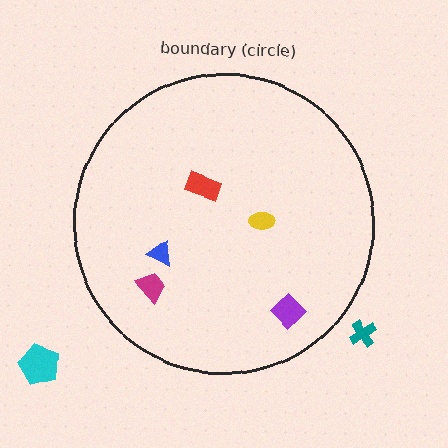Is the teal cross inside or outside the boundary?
Outside.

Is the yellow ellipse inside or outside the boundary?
Inside.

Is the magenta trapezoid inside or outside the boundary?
Inside.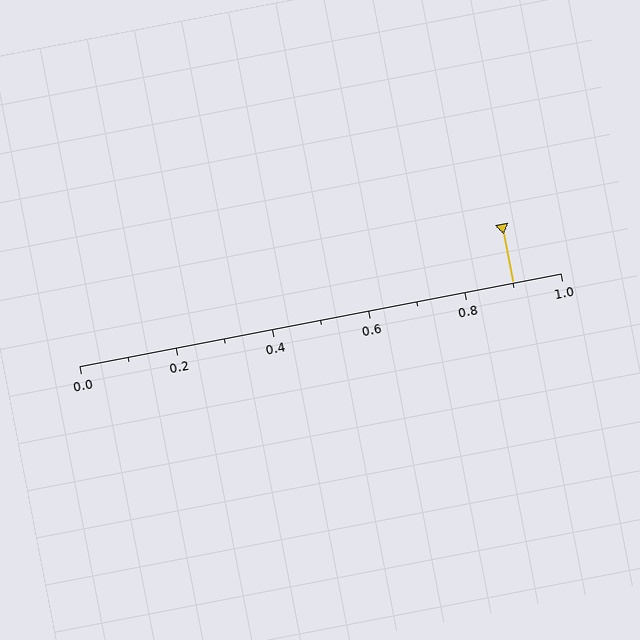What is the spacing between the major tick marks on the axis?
The major ticks are spaced 0.2 apart.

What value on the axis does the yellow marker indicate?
The marker indicates approximately 0.9.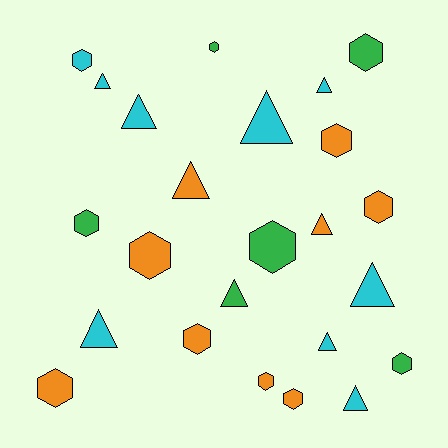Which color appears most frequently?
Orange, with 9 objects.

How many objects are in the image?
There are 24 objects.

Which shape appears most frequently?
Hexagon, with 13 objects.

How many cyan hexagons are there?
There is 1 cyan hexagon.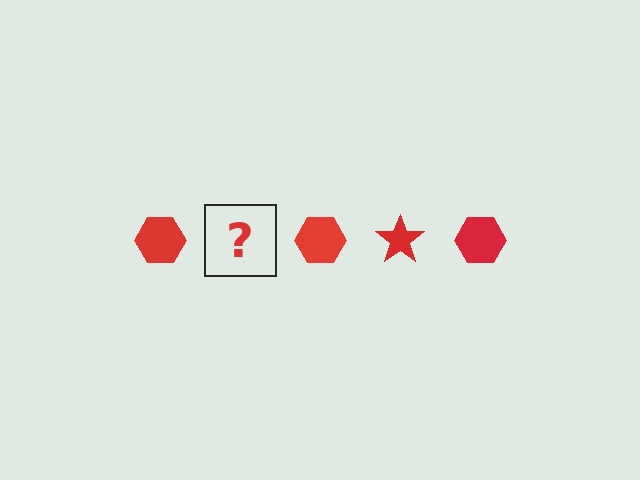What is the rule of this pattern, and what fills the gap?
The rule is that the pattern cycles through hexagon, star shapes in red. The gap should be filled with a red star.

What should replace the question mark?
The question mark should be replaced with a red star.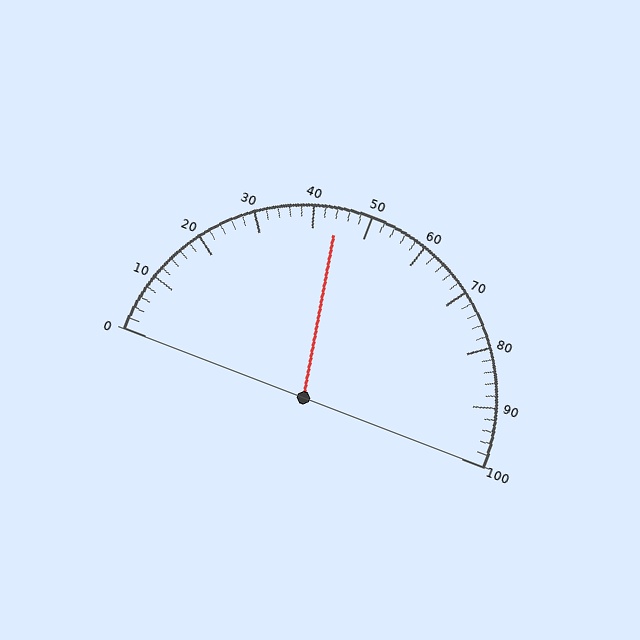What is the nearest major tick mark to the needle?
The nearest major tick mark is 40.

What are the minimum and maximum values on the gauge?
The gauge ranges from 0 to 100.